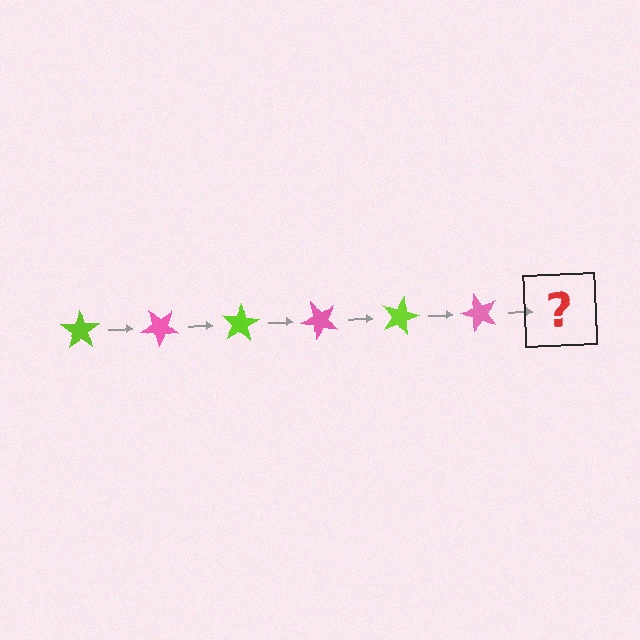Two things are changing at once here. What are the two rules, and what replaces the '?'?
The two rules are that it rotates 40 degrees each step and the color cycles through lime and pink. The '?' should be a lime star, rotated 240 degrees from the start.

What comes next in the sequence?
The next element should be a lime star, rotated 240 degrees from the start.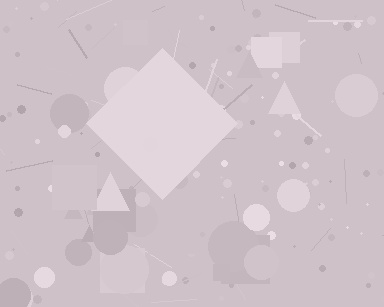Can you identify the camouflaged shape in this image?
The camouflaged shape is a diamond.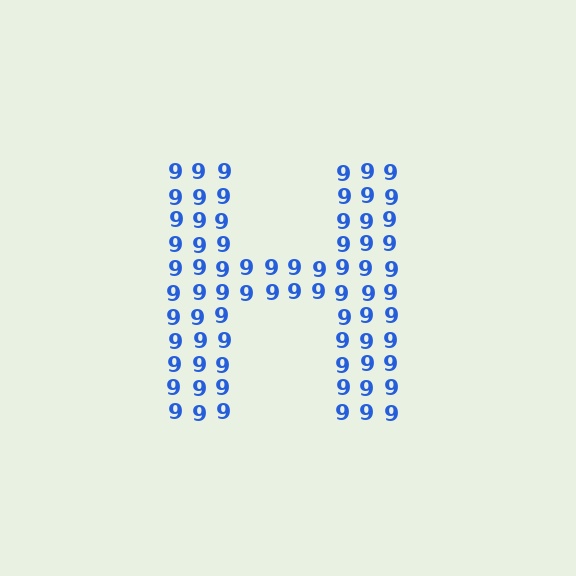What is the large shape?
The large shape is the letter H.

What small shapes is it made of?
It is made of small digit 9's.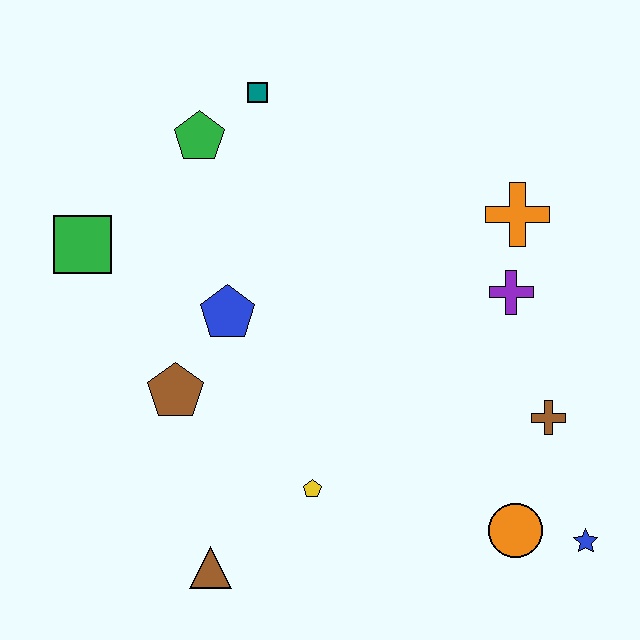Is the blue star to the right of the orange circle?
Yes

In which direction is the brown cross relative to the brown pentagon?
The brown cross is to the right of the brown pentagon.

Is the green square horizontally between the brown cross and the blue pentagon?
No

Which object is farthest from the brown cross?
The green square is farthest from the brown cross.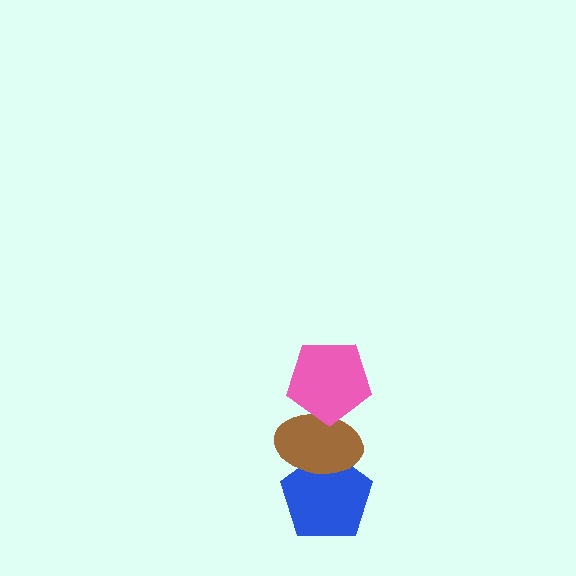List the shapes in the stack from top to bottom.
From top to bottom: the pink pentagon, the brown ellipse, the blue pentagon.